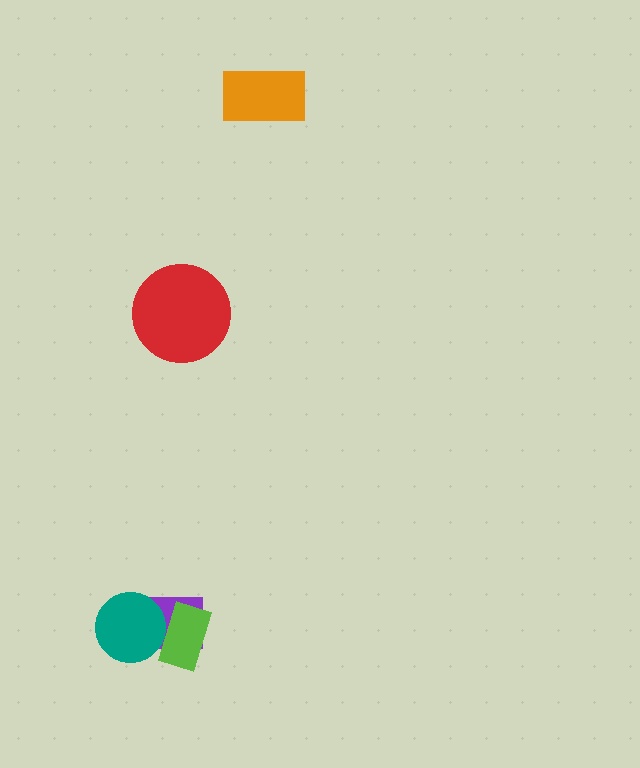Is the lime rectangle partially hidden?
Yes, it is partially covered by another shape.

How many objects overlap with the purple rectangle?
2 objects overlap with the purple rectangle.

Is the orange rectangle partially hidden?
No, no other shape covers it.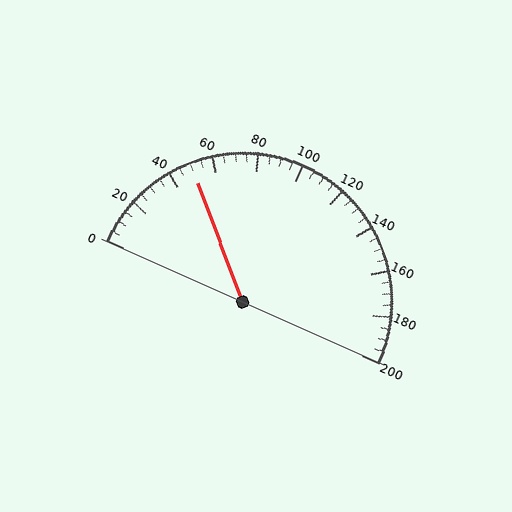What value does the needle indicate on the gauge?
The needle indicates approximately 50.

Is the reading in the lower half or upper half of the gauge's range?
The reading is in the lower half of the range (0 to 200).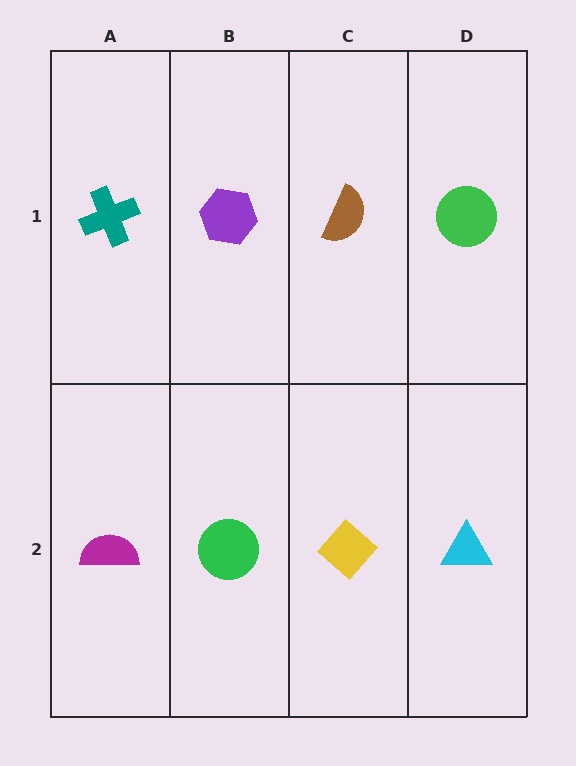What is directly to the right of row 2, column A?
A green circle.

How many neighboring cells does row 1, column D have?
2.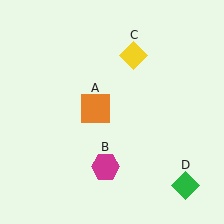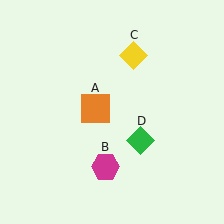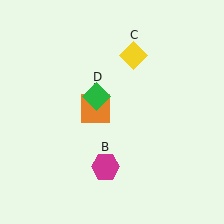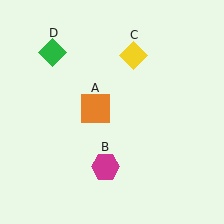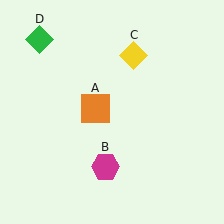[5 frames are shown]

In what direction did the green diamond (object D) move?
The green diamond (object D) moved up and to the left.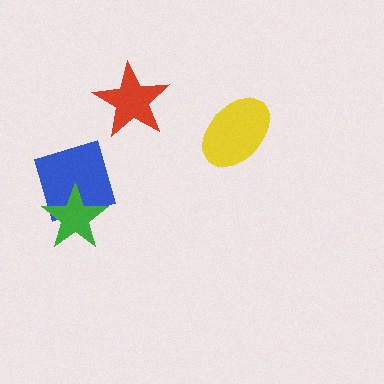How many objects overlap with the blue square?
1 object overlaps with the blue square.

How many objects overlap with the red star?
0 objects overlap with the red star.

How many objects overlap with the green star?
1 object overlaps with the green star.